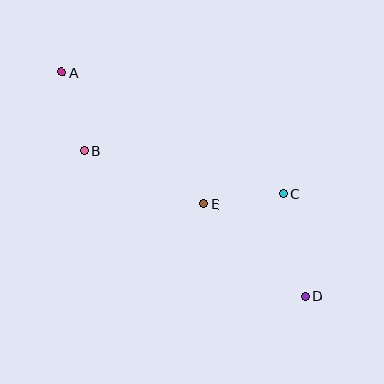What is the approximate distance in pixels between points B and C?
The distance between B and C is approximately 204 pixels.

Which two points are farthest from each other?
Points A and D are farthest from each other.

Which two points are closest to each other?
Points C and E are closest to each other.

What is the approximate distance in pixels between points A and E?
The distance between A and E is approximately 193 pixels.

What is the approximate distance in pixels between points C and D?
The distance between C and D is approximately 105 pixels.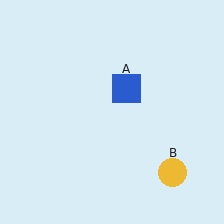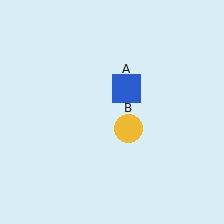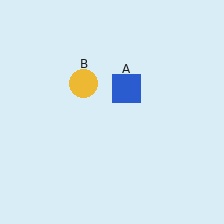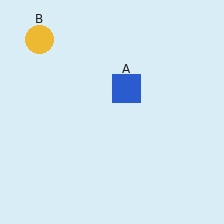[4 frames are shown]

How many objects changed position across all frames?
1 object changed position: yellow circle (object B).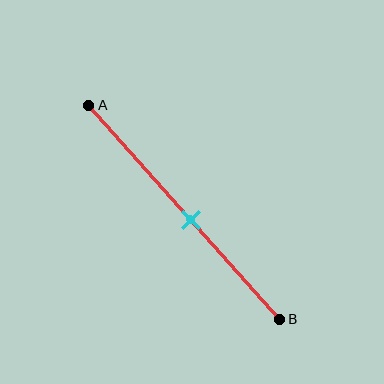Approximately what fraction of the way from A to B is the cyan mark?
The cyan mark is approximately 55% of the way from A to B.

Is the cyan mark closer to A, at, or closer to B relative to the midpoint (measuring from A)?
The cyan mark is closer to point B than the midpoint of segment AB.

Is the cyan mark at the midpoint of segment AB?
No, the mark is at about 55% from A, not at the 50% midpoint.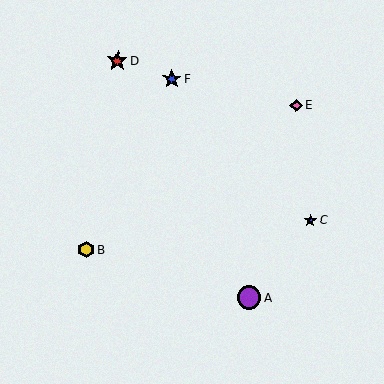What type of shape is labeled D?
Shape D is a red star.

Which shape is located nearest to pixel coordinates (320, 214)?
The blue star (labeled C) at (310, 221) is nearest to that location.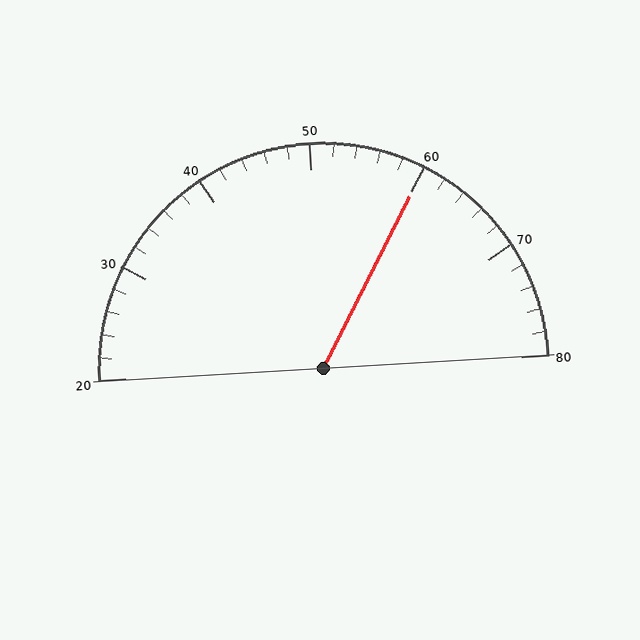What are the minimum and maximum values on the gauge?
The gauge ranges from 20 to 80.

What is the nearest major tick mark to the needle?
The nearest major tick mark is 60.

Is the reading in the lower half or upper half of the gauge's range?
The reading is in the upper half of the range (20 to 80).